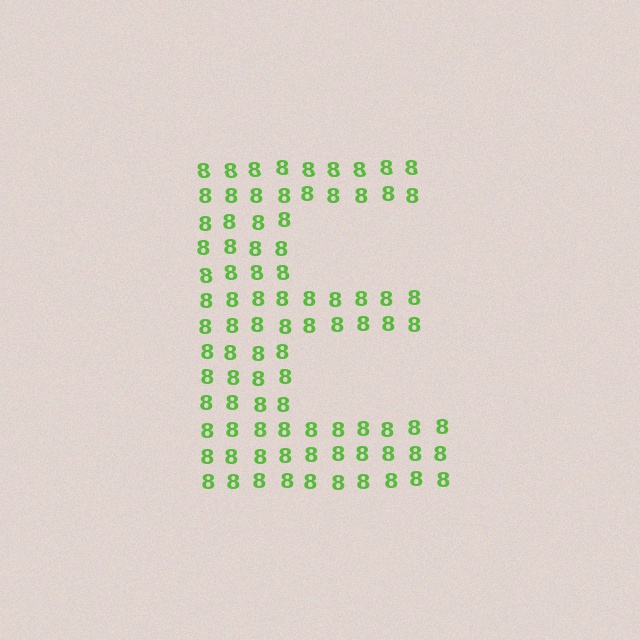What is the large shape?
The large shape is the letter E.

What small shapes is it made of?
It is made of small digit 8's.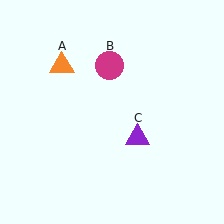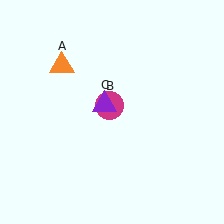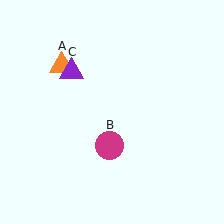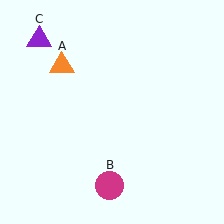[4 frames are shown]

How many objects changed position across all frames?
2 objects changed position: magenta circle (object B), purple triangle (object C).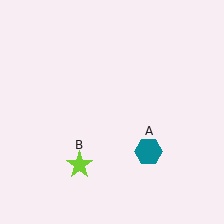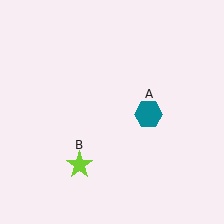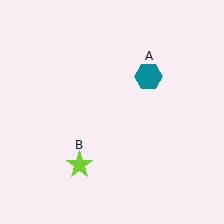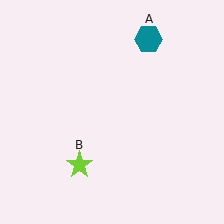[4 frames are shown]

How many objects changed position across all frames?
1 object changed position: teal hexagon (object A).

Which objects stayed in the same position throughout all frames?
Lime star (object B) remained stationary.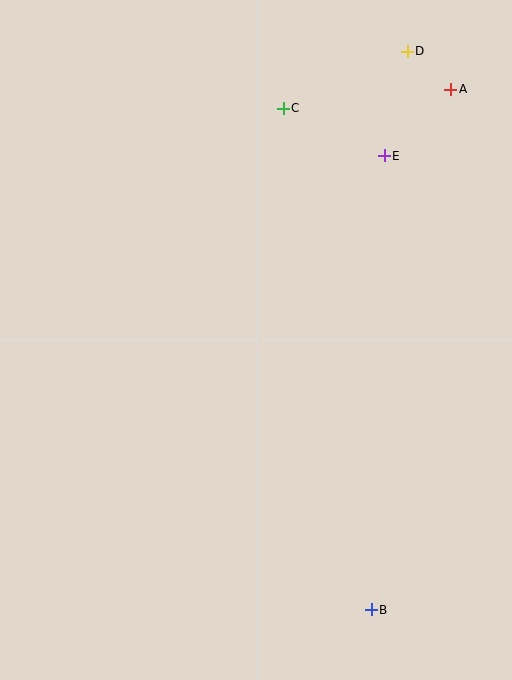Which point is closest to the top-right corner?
Point A is closest to the top-right corner.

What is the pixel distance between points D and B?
The distance between D and B is 559 pixels.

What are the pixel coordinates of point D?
Point D is at (407, 51).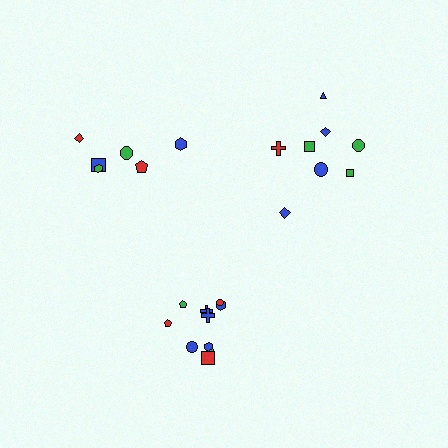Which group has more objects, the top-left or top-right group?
The top-right group.